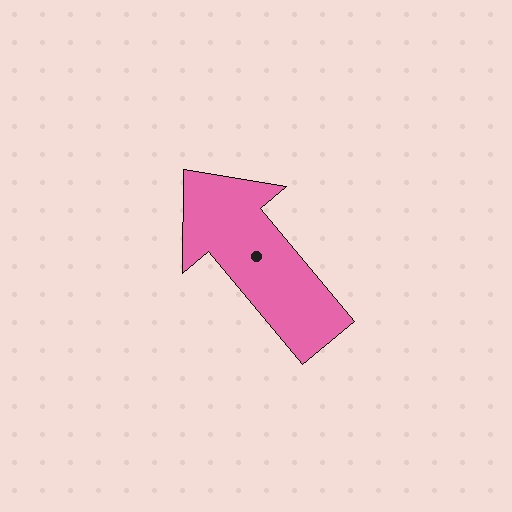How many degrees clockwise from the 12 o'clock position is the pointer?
Approximately 320 degrees.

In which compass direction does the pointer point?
Northwest.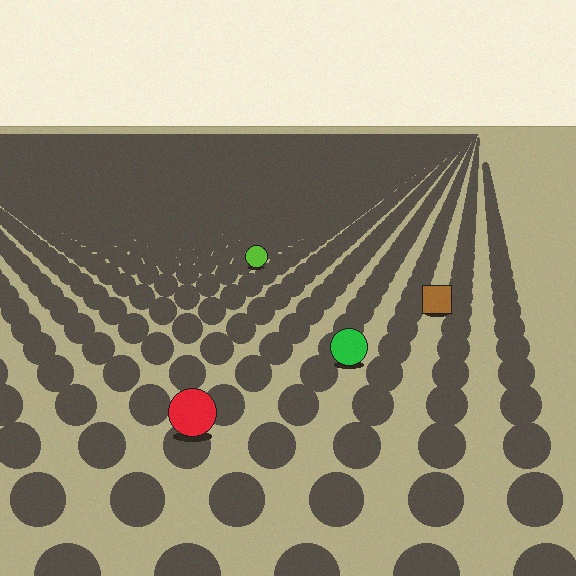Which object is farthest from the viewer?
The lime circle is farthest from the viewer. It appears smaller and the ground texture around it is denser.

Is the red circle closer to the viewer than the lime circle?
Yes. The red circle is closer — you can tell from the texture gradient: the ground texture is coarser near it.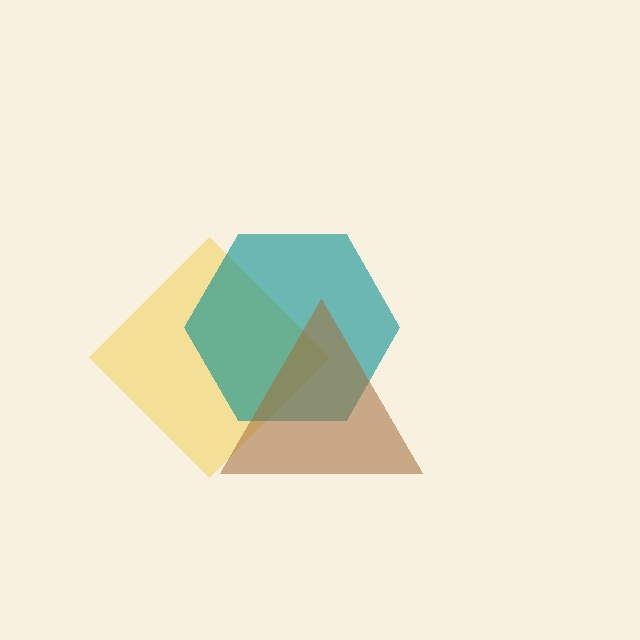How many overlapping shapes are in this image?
There are 3 overlapping shapes in the image.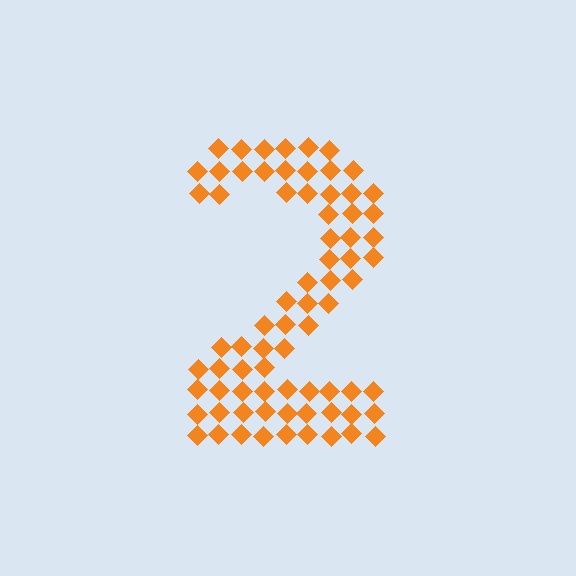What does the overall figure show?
The overall figure shows the digit 2.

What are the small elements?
The small elements are diamonds.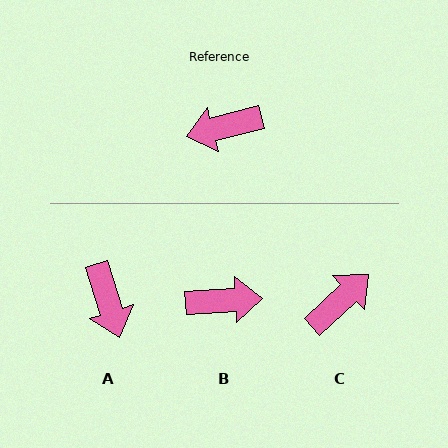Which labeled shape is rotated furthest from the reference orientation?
B, about 169 degrees away.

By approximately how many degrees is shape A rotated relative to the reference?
Approximately 93 degrees counter-clockwise.